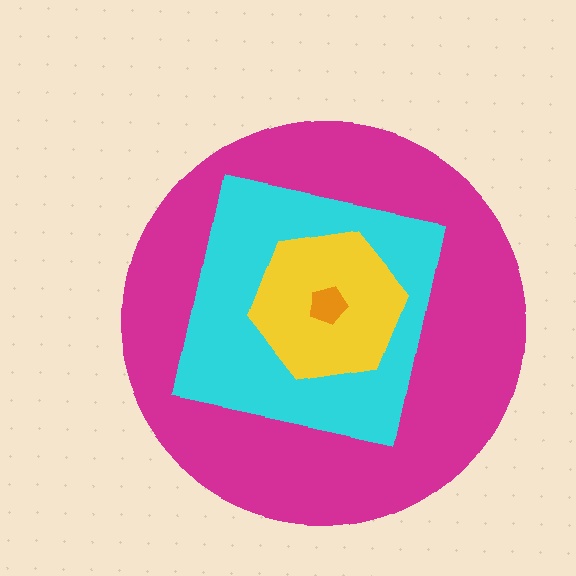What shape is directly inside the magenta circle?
The cyan square.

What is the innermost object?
The orange pentagon.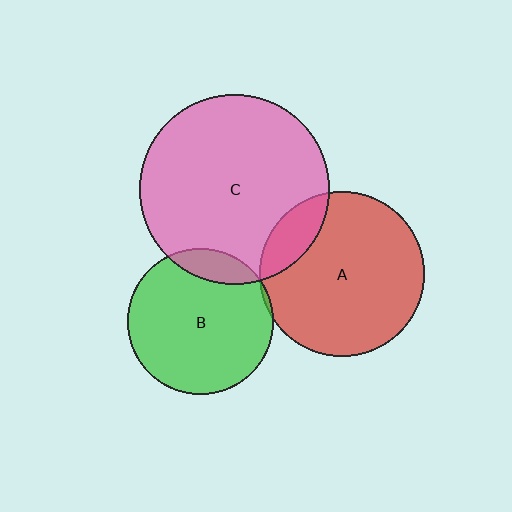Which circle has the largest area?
Circle C (pink).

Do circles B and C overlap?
Yes.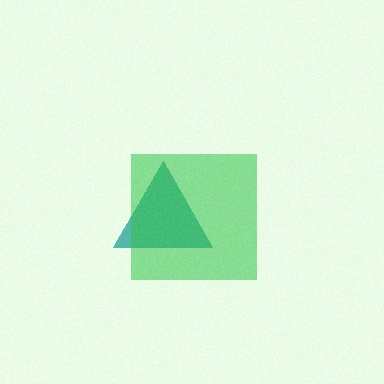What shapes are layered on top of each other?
The layered shapes are: a teal triangle, a green square.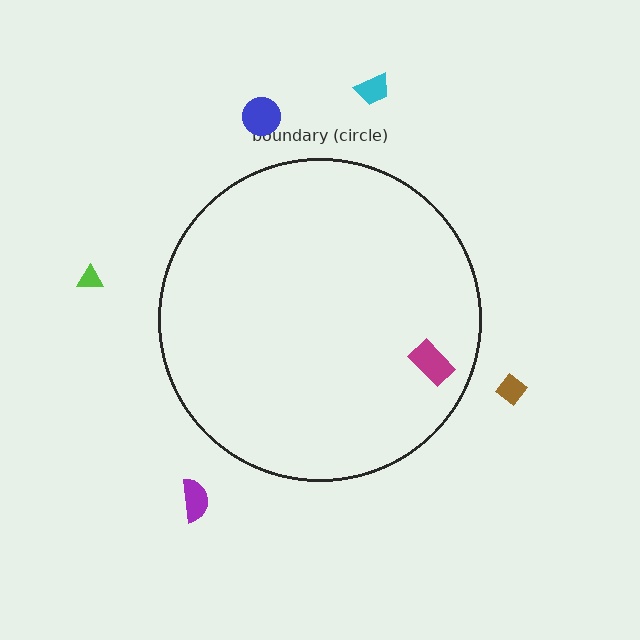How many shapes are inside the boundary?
1 inside, 5 outside.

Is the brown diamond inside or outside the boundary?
Outside.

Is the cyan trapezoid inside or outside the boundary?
Outside.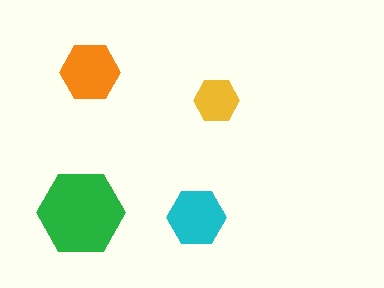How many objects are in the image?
There are 4 objects in the image.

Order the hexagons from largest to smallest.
the green one, the orange one, the cyan one, the yellow one.